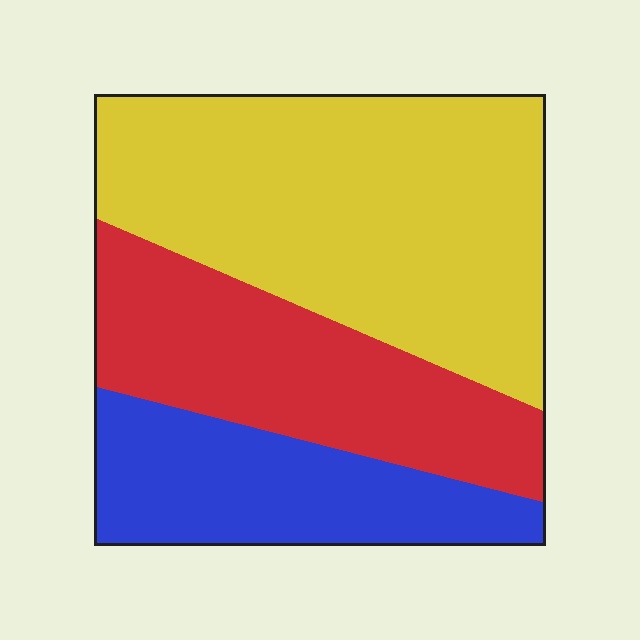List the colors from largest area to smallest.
From largest to smallest: yellow, red, blue.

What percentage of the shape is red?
Red takes up about one quarter (1/4) of the shape.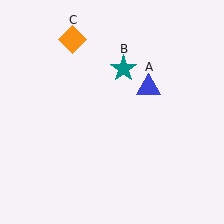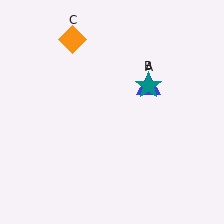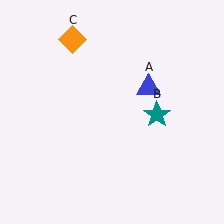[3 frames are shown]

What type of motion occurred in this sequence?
The teal star (object B) rotated clockwise around the center of the scene.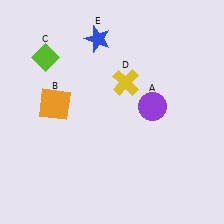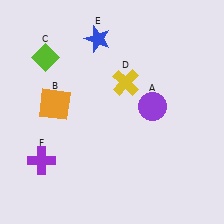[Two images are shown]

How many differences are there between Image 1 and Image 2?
There is 1 difference between the two images.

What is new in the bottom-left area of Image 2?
A purple cross (F) was added in the bottom-left area of Image 2.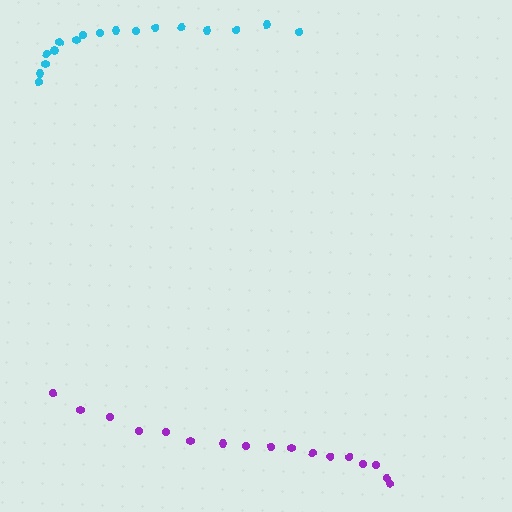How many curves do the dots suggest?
There are 2 distinct paths.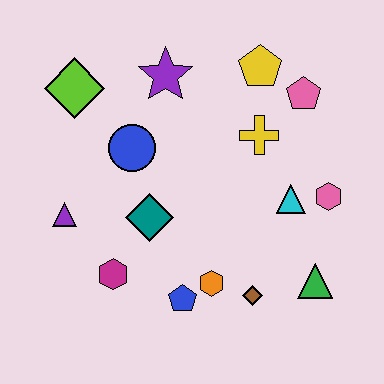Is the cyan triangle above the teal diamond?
Yes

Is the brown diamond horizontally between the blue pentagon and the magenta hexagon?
No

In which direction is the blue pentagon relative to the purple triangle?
The blue pentagon is to the right of the purple triangle.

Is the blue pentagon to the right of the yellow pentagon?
No